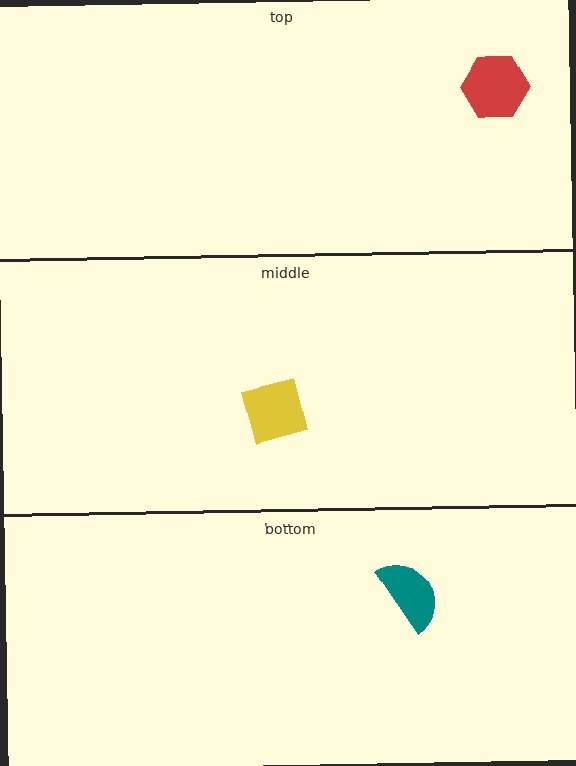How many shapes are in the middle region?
1.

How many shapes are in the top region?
1.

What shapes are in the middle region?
The yellow square.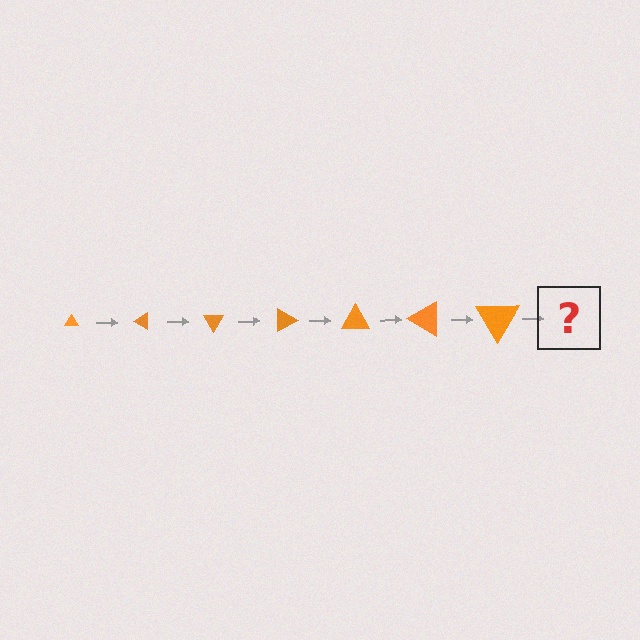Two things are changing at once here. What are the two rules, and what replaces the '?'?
The two rules are that the triangle grows larger each step and it rotates 30 degrees each step. The '?' should be a triangle, larger than the previous one and rotated 210 degrees from the start.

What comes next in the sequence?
The next element should be a triangle, larger than the previous one and rotated 210 degrees from the start.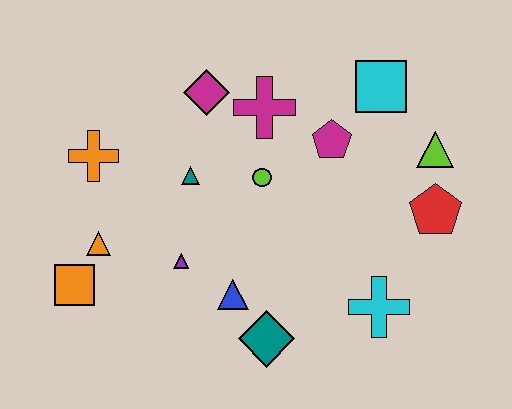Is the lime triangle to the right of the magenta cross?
Yes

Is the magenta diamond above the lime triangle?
Yes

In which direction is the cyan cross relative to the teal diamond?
The cyan cross is to the right of the teal diamond.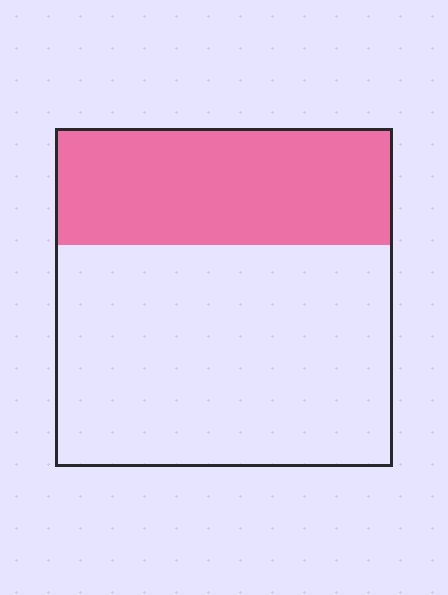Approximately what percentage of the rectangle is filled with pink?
Approximately 35%.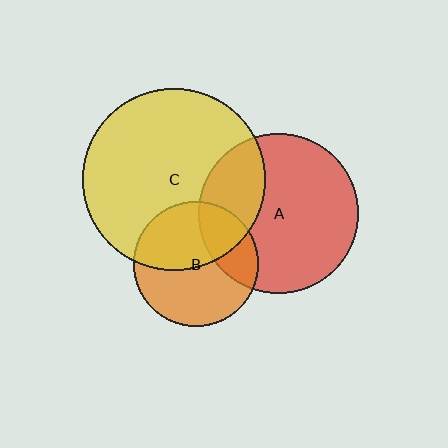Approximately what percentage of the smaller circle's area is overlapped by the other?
Approximately 45%.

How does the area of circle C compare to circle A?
Approximately 1.3 times.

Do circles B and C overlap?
Yes.